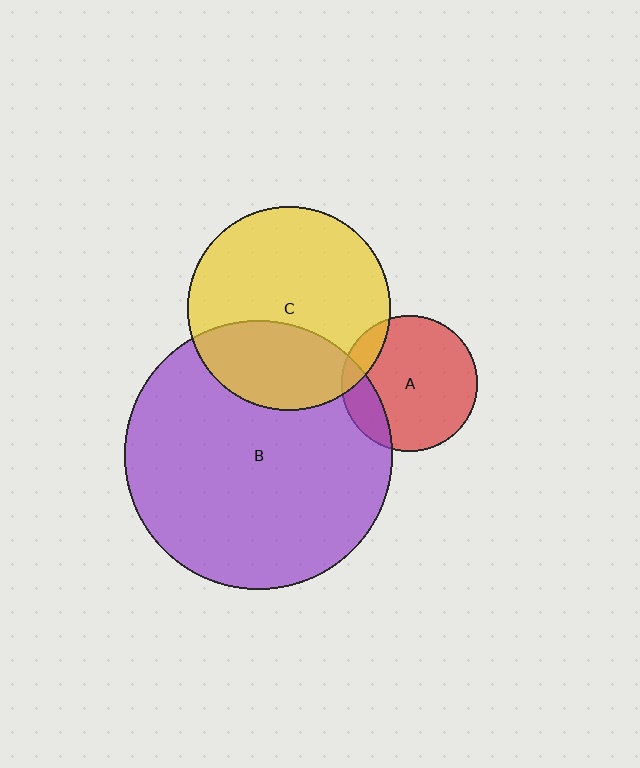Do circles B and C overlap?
Yes.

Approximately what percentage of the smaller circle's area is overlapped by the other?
Approximately 35%.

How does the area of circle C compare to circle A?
Approximately 2.2 times.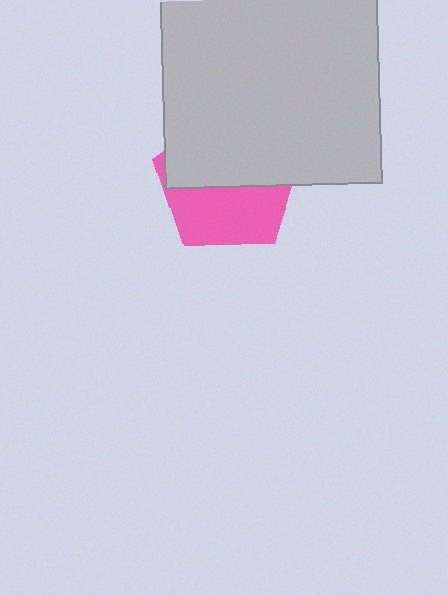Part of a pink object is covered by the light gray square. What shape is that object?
It is a pentagon.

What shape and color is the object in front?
The object in front is a light gray square.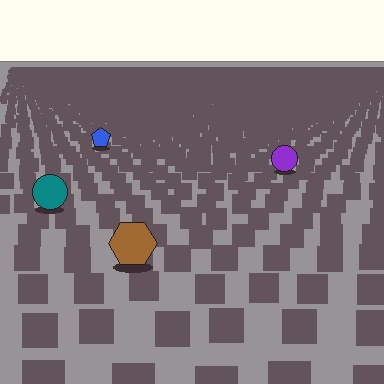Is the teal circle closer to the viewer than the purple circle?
Yes. The teal circle is closer — you can tell from the texture gradient: the ground texture is coarser near it.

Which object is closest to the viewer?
The brown hexagon is closest. The texture marks near it are larger and more spread out.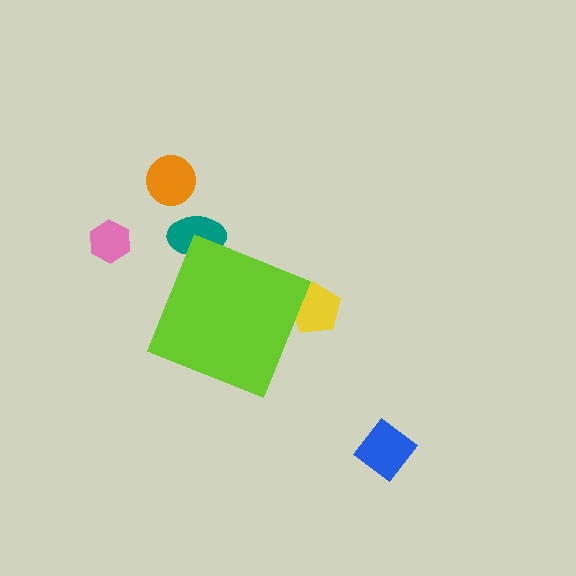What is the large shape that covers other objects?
A lime diamond.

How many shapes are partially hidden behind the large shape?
2 shapes are partially hidden.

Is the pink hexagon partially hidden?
No, the pink hexagon is fully visible.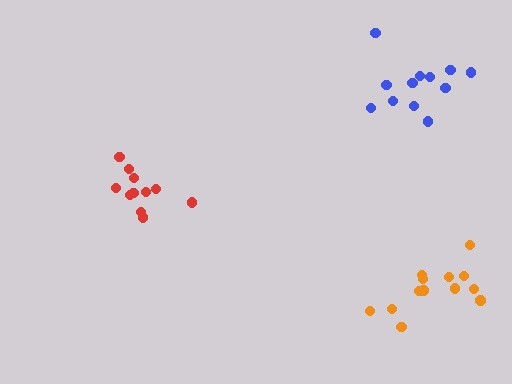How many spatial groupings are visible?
There are 3 spatial groupings.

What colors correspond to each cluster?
The clusters are colored: blue, red, orange.